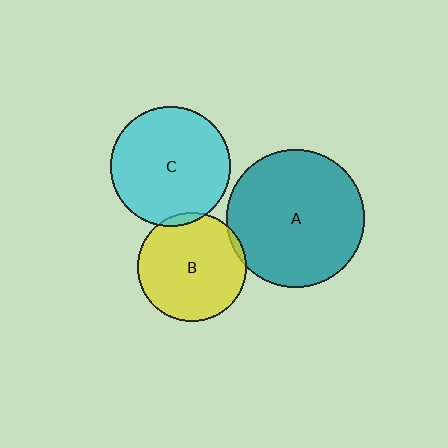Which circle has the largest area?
Circle A (teal).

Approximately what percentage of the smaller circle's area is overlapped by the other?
Approximately 5%.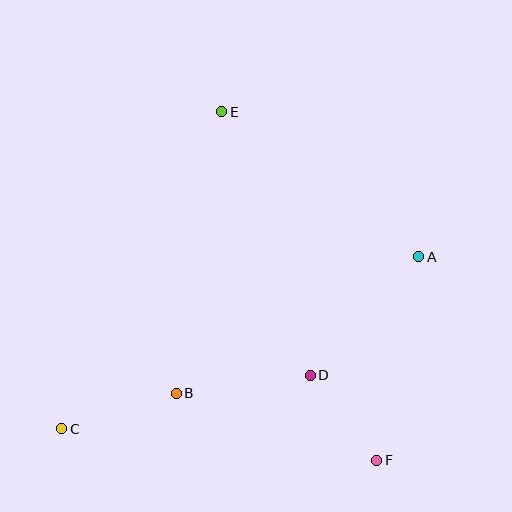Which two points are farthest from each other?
Points A and C are farthest from each other.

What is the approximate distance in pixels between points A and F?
The distance between A and F is approximately 208 pixels.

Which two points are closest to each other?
Points D and F are closest to each other.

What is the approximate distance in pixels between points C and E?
The distance between C and E is approximately 355 pixels.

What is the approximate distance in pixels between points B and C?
The distance between B and C is approximately 120 pixels.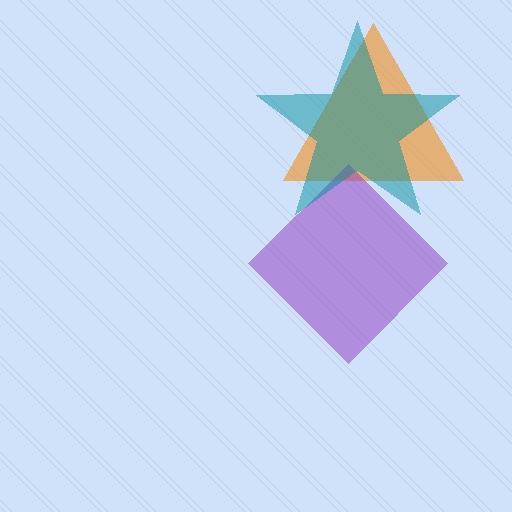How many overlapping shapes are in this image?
There are 3 overlapping shapes in the image.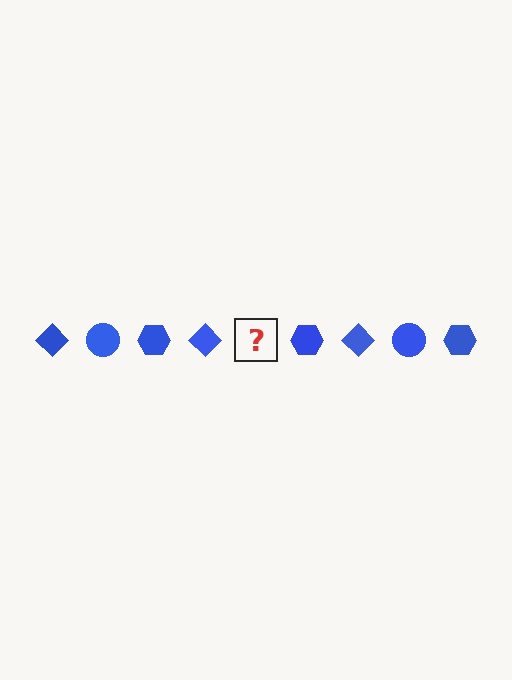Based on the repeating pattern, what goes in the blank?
The blank should be a blue circle.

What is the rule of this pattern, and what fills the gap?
The rule is that the pattern cycles through diamond, circle, hexagon shapes in blue. The gap should be filled with a blue circle.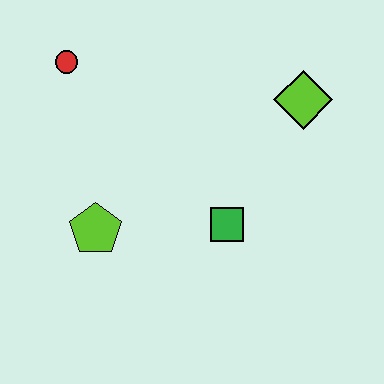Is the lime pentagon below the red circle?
Yes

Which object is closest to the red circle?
The lime pentagon is closest to the red circle.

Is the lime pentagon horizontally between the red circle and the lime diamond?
Yes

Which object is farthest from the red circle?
The lime diamond is farthest from the red circle.